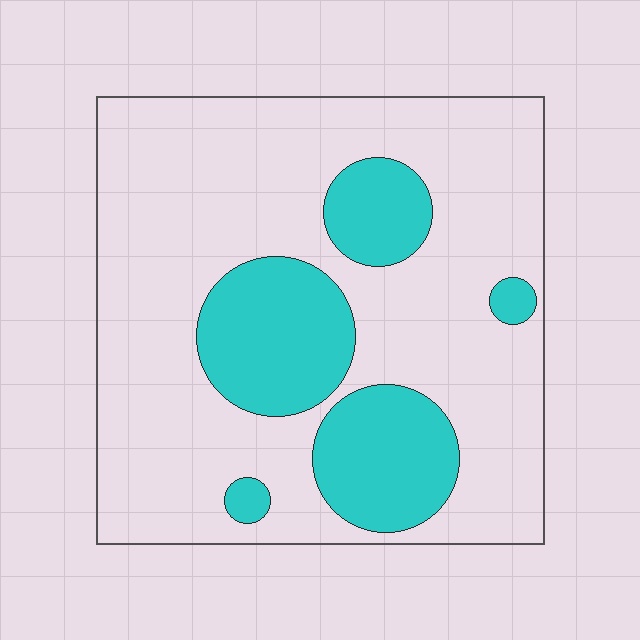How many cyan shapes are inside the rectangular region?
5.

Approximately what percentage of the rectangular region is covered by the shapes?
Approximately 25%.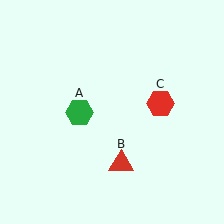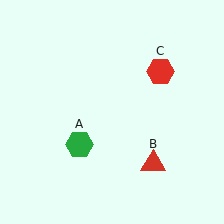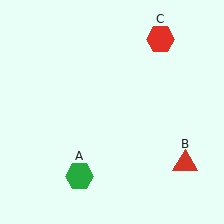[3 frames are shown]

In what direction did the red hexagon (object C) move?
The red hexagon (object C) moved up.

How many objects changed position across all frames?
3 objects changed position: green hexagon (object A), red triangle (object B), red hexagon (object C).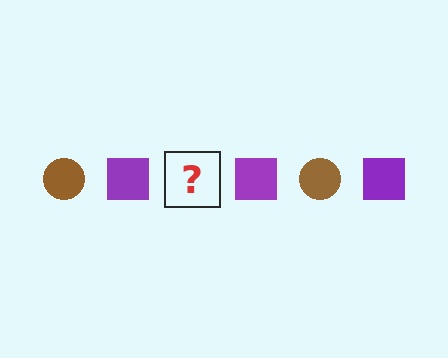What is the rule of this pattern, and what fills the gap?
The rule is that the pattern alternates between brown circle and purple square. The gap should be filled with a brown circle.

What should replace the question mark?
The question mark should be replaced with a brown circle.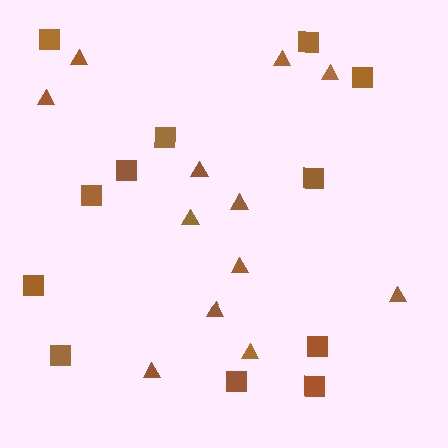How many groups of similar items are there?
There are 2 groups: one group of triangles (12) and one group of squares (12).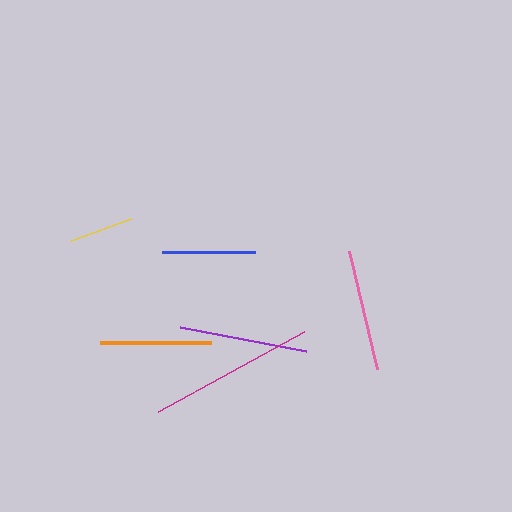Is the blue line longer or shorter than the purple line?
The purple line is longer than the blue line.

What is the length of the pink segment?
The pink segment is approximately 121 pixels long.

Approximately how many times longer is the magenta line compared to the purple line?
The magenta line is approximately 1.3 times the length of the purple line.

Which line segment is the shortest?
The yellow line is the shortest at approximately 64 pixels.